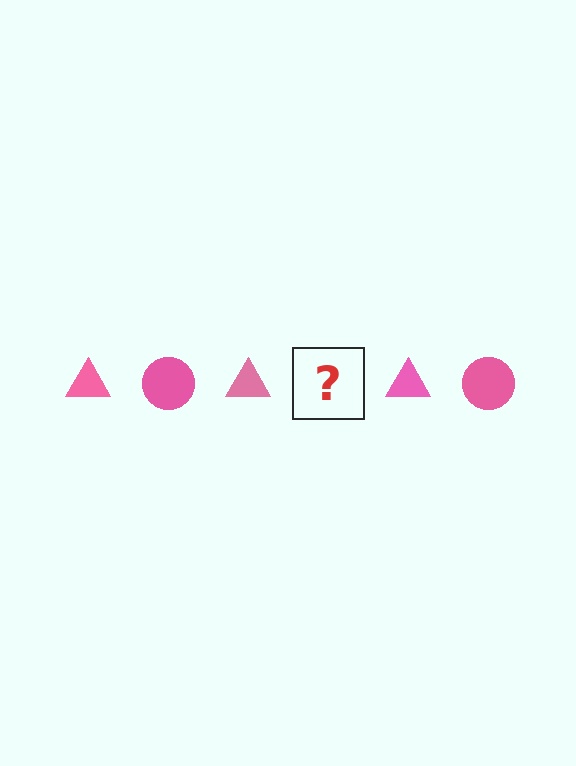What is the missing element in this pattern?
The missing element is a pink circle.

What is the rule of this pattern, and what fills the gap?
The rule is that the pattern cycles through triangle, circle shapes in pink. The gap should be filled with a pink circle.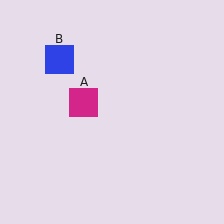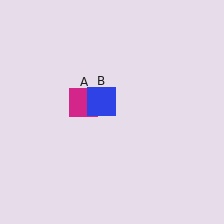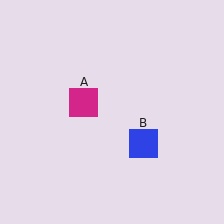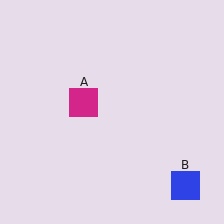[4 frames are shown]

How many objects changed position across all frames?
1 object changed position: blue square (object B).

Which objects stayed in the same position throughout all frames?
Magenta square (object A) remained stationary.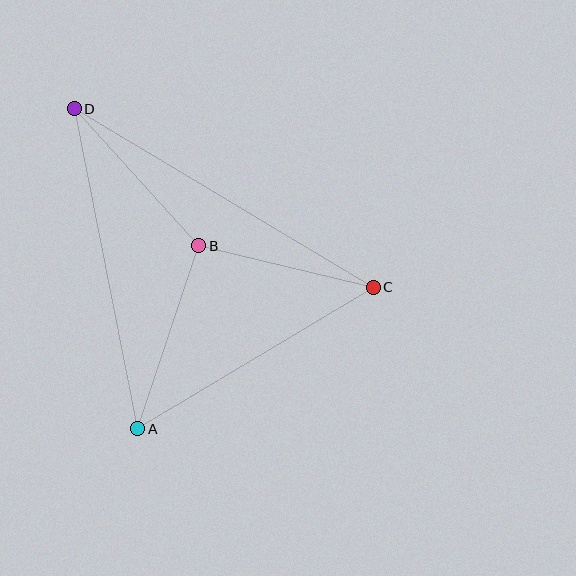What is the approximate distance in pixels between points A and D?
The distance between A and D is approximately 326 pixels.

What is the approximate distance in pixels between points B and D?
The distance between B and D is approximately 185 pixels.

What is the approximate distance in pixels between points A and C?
The distance between A and C is approximately 275 pixels.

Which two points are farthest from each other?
Points C and D are farthest from each other.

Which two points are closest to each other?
Points B and C are closest to each other.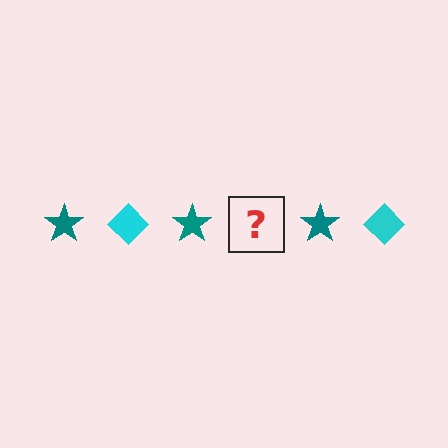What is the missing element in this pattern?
The missing element is a cyan diamond.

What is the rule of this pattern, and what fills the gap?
The rule is that the pattern alternates between teal star and cyan diamond. The gap should be filled with a cyan diamond.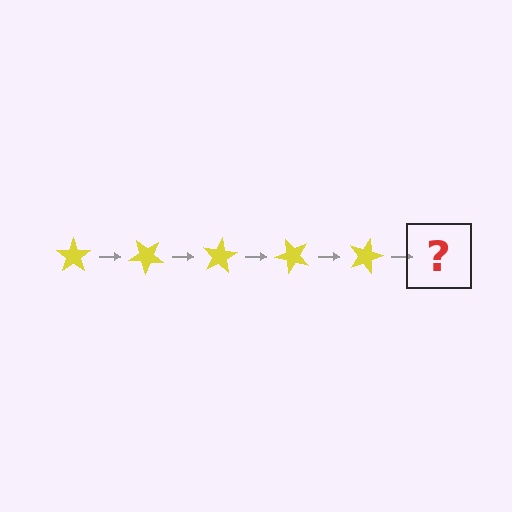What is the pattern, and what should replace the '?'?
The pattern is that the star rotates 40 degrees each step. The '?' should be a yellow star rotated 200 degrees.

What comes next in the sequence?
The next element should be a yellow star rotated 200 degrees.